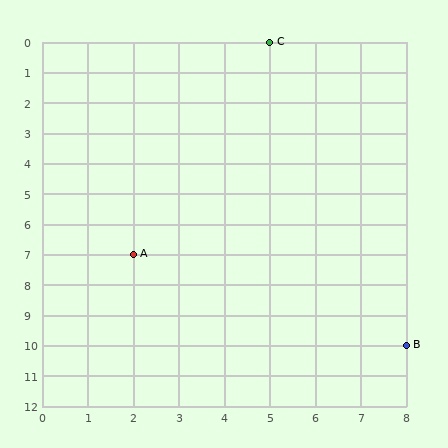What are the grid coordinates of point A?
Point A is at grid coordinates (2, 7).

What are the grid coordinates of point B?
Point B is at grid coordinates (8, 10).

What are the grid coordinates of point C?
Point C is at grid coordinates (5, 0).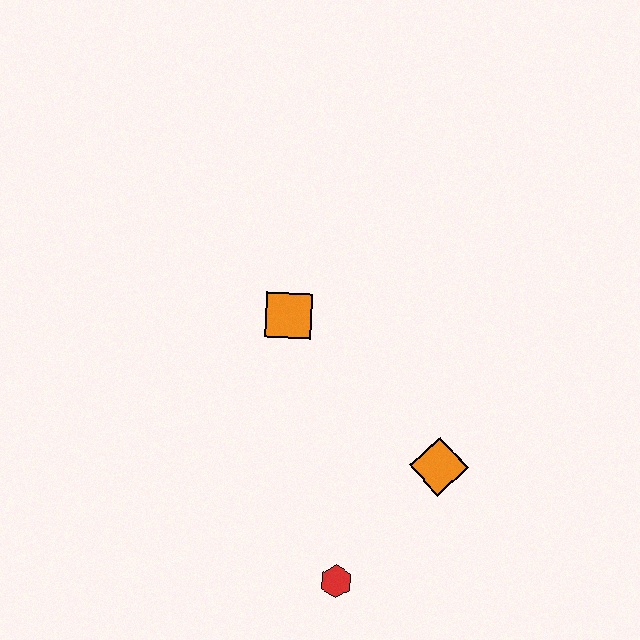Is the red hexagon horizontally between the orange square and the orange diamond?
Yes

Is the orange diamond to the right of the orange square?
Yes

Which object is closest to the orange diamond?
The red hexagon is closest to the orange diamond.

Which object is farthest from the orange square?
The red hexagon is farthest from the orange square.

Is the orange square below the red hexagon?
No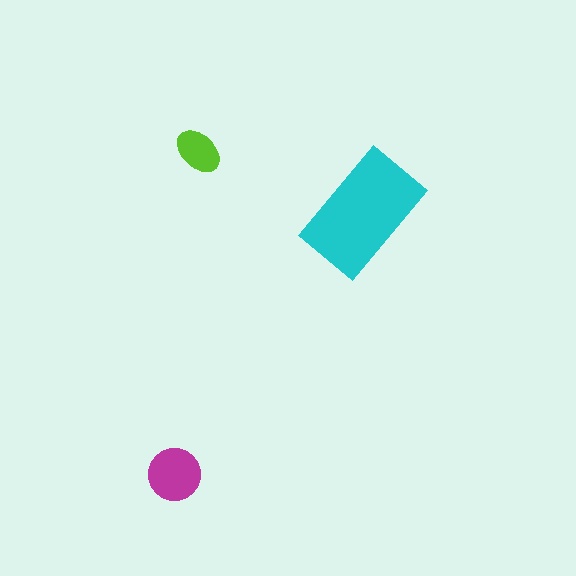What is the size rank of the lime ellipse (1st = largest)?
3rd.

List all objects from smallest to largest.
The lime ellipse, the magenta circle, the cyan rectangle.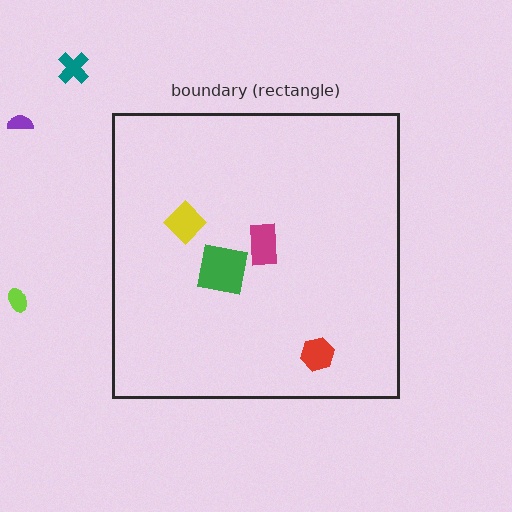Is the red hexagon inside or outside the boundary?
Inside.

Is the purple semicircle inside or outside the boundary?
Outside.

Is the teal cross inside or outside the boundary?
Outside.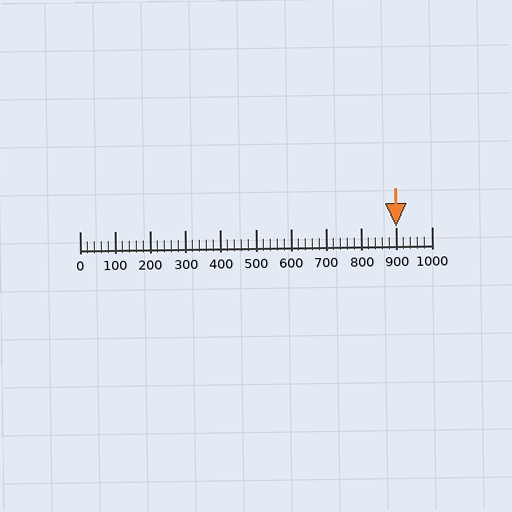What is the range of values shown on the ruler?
The ruler shows values from 0 to 1000.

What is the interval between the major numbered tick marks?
The major tick marks are spaced 100 units apart.